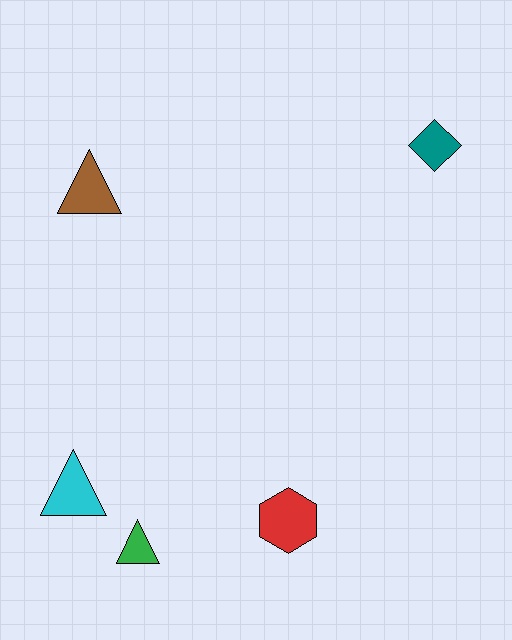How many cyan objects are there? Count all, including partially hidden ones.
There is 1 cyan object.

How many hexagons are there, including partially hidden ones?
There is 1 hexagon.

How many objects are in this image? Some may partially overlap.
There are 5 objects.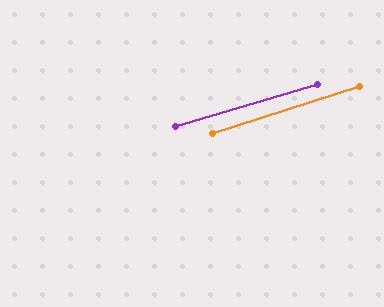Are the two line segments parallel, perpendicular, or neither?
Parallel — their directions differ by only 1.3°.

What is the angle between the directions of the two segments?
Approximately 1 degree.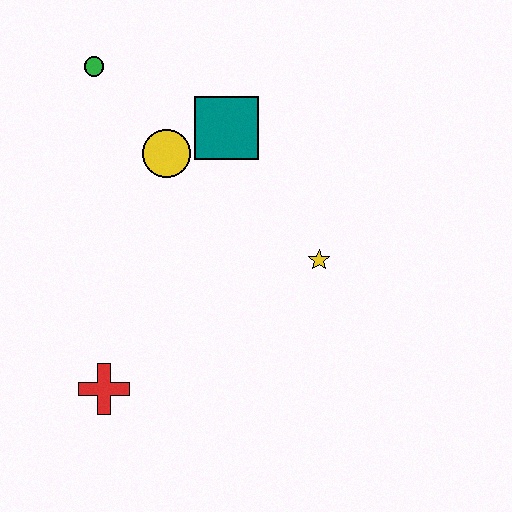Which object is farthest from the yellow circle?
The red cross is farthest from the yellow circle.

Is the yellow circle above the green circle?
No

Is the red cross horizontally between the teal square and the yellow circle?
No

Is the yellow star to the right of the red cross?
Yes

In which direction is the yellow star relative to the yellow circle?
The yellow star is to the right of the yellow circle.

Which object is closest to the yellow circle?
The teal square is closest to the yellow circle.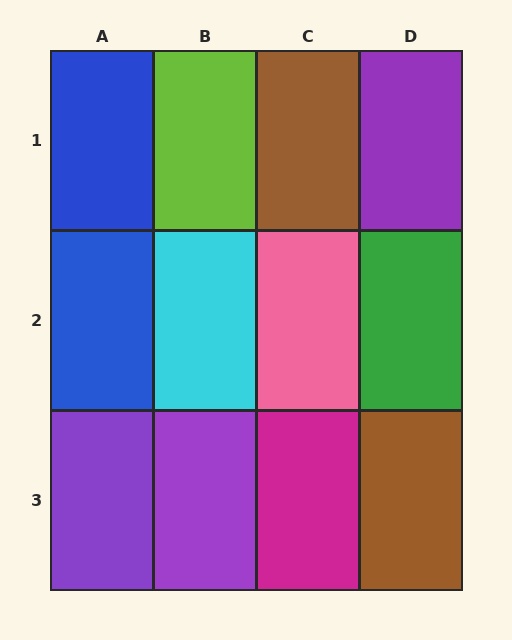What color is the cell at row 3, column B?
Purple.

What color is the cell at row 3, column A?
Purple.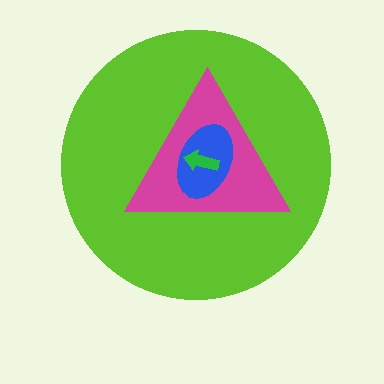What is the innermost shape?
The green arrow.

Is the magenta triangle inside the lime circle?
Yes.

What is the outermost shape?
The lime circle.